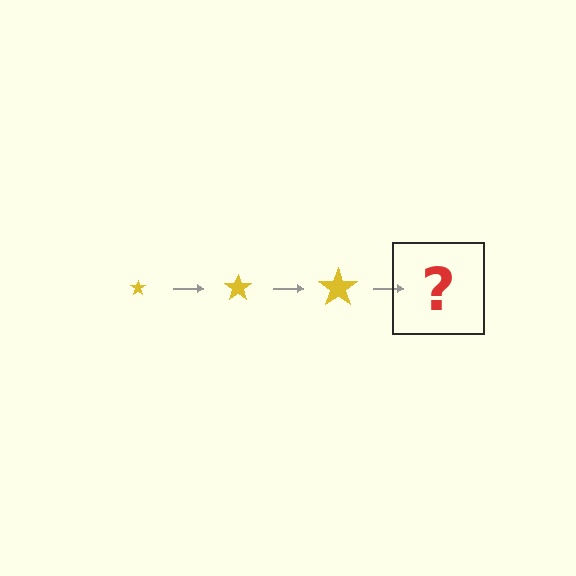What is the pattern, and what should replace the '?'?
The pattern is that the star gets progressively larger each step. The '?' should be a yellow star, larger than the previous one.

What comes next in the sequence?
The next element should be a yellow star, larger than the previous one.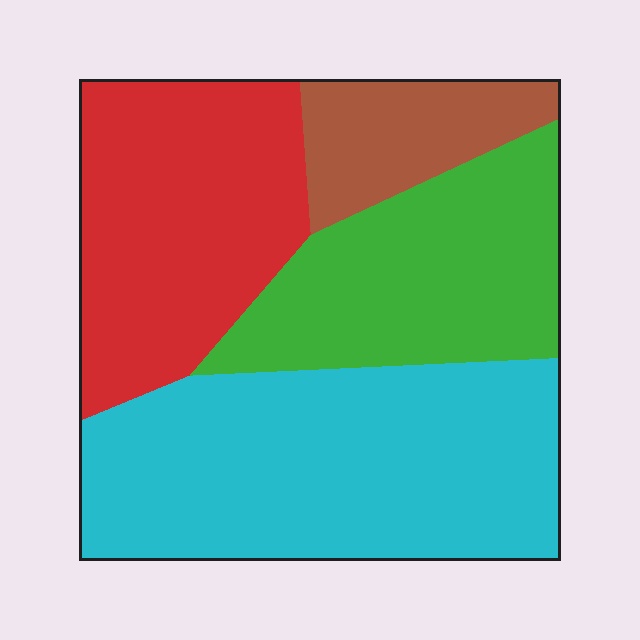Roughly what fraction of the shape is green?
Green covers roughly 25% of the shape.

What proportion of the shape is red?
Red takes up about one quarter (1/4) of the shape.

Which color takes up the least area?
Brown, at roughly 10%.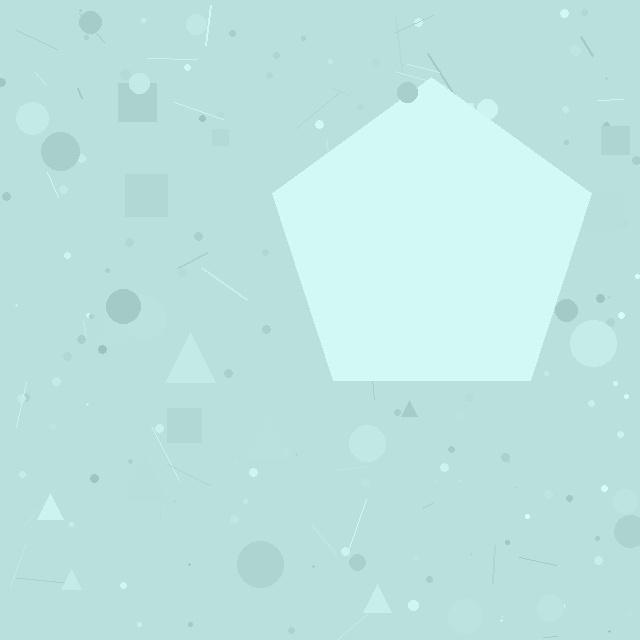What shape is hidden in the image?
A pentagon is hidden in the image.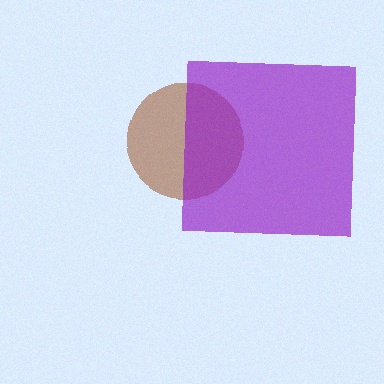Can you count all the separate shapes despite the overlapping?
Yes, there are 2 separate shapes.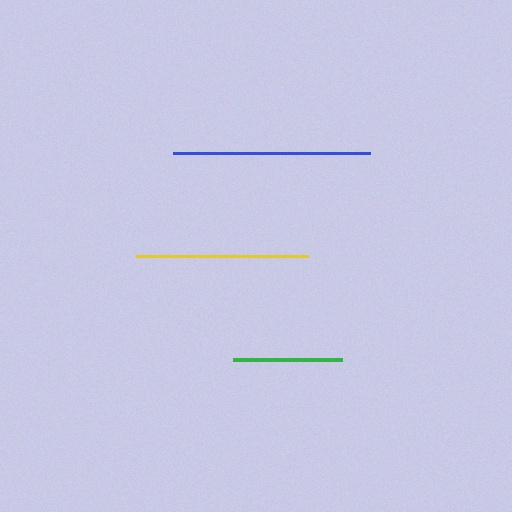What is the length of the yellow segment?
The yellow segment is approximately 172 pixels long.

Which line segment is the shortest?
The green line is the shortest at approximately 109 pixels.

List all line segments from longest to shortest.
From longest to shortest: blue, yellow, green.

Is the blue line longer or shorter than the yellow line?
The blue line is longer than the yellow line.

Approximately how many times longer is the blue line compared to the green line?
The blue line is approximately 1.8 times the length of the green line.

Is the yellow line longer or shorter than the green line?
The yellow line is longer than the green line.